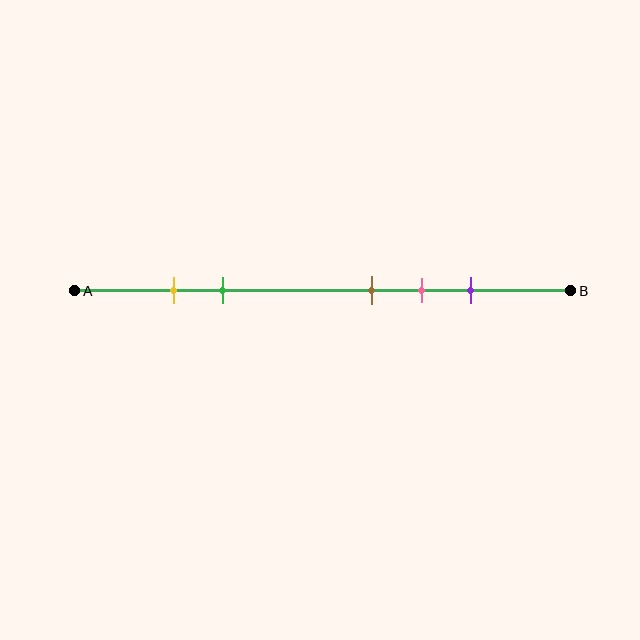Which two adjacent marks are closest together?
The yellow and green marks are the closest adjacent pair.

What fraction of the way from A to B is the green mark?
The green mark is approximately 30% (0.3) of the way from A to B.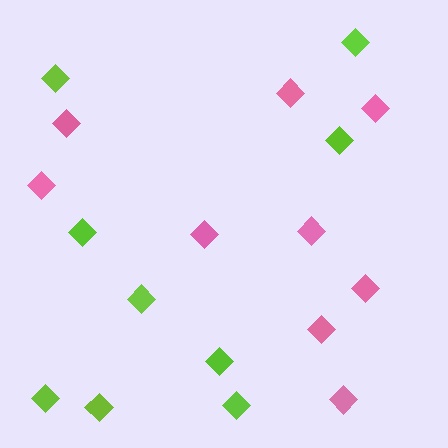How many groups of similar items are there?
There are 2 groups: one group of pink diamonds (9) and one group of lime diamonds (9).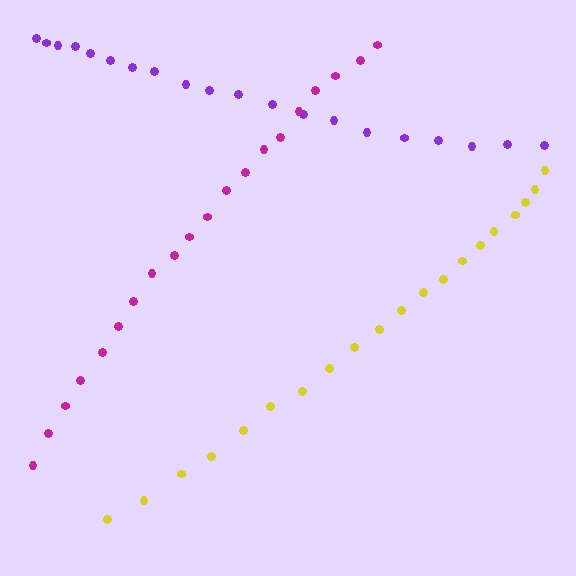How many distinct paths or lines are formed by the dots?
There are 3 distinct paths.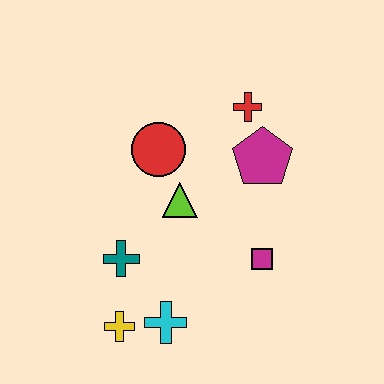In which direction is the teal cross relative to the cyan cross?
The teal cross is above the cyan cross.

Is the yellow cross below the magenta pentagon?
Yes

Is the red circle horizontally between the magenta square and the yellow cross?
Yes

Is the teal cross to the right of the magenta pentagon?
No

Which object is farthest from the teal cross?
The red cross is farthest from the teal cross.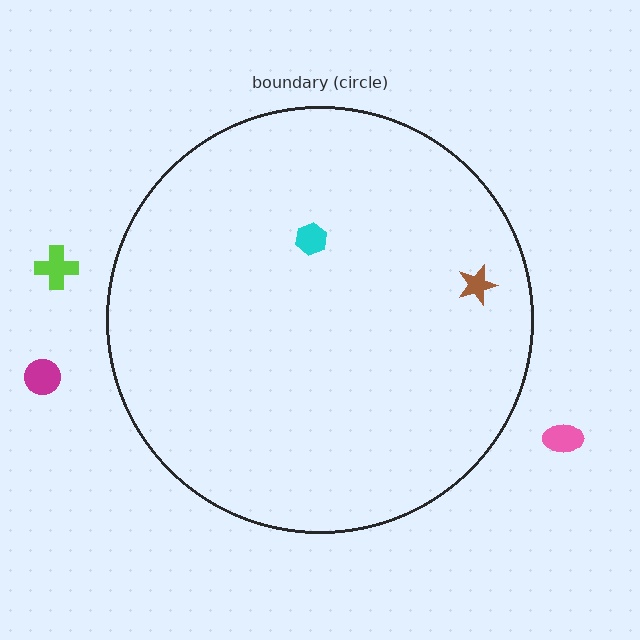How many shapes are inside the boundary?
2 inside, 3 outside.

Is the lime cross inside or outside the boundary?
Outside.